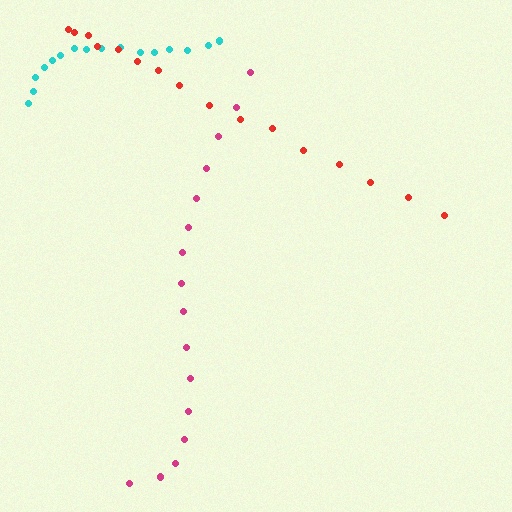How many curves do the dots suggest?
There are 3 distinct paths.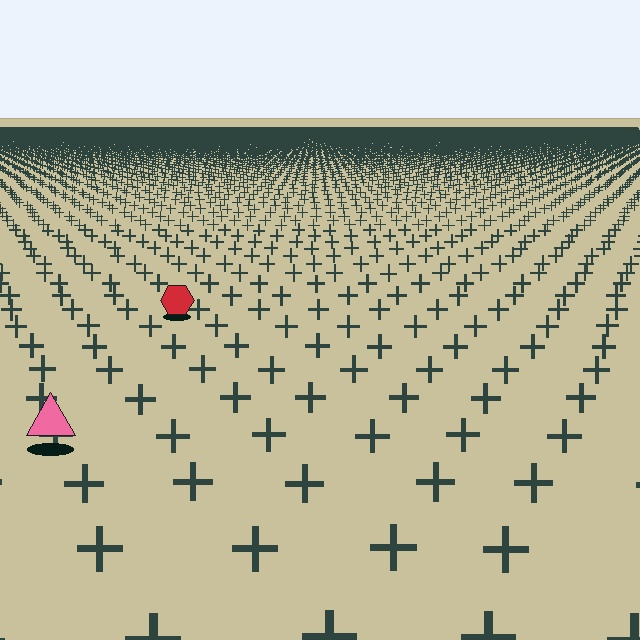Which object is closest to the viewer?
The pink triangle is closest. The texture marks near it are larger and more spread out.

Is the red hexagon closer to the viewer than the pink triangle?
No. The pink triangle is closer — you can tell from the texture gradient: the ground texture is coarser near it.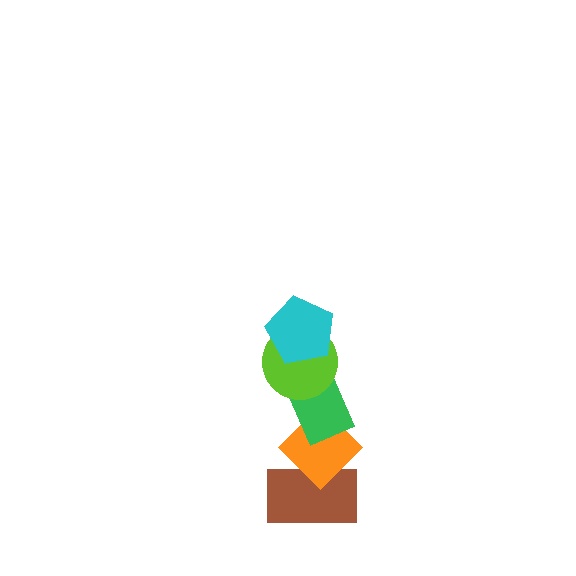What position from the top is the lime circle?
The lime circle is 2nd from the top.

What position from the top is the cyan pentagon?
The cyan pentagon is 1st from the top.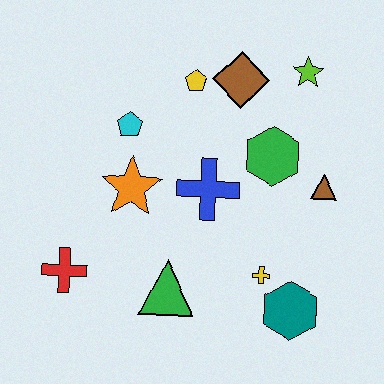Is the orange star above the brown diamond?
No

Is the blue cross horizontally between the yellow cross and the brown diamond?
No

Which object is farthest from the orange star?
The lime star is farthest from the orange star.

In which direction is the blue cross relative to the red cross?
The blue cross is to the right of the red cross.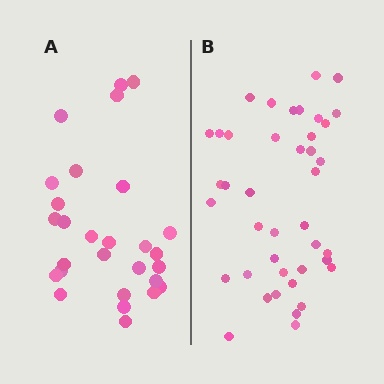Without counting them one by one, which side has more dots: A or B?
Region B (the right region) has more dots.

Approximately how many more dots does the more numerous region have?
Region B has approximately 15 more dots than region A.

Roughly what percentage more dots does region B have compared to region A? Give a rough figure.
About 45% more.